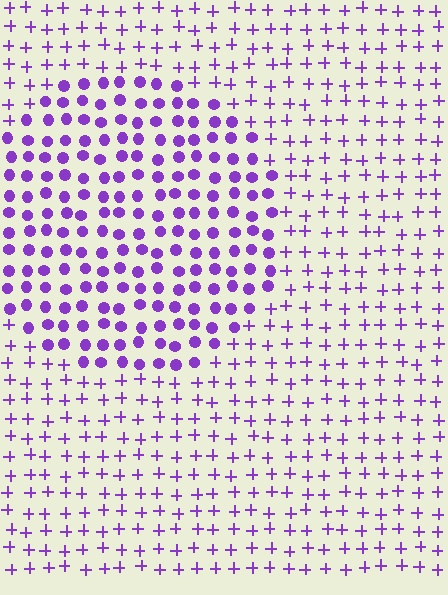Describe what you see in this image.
The image is filled with small purple elements arranged in a uniform grid. A circle-shaped region contains circles, while the surrounding area contains plus signs. The boundary is defined purely by the change in element shape.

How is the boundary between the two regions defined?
The boundary is defined by a change in element shape: circles inside vs. plus signs outside. All elements share the same color and spacing.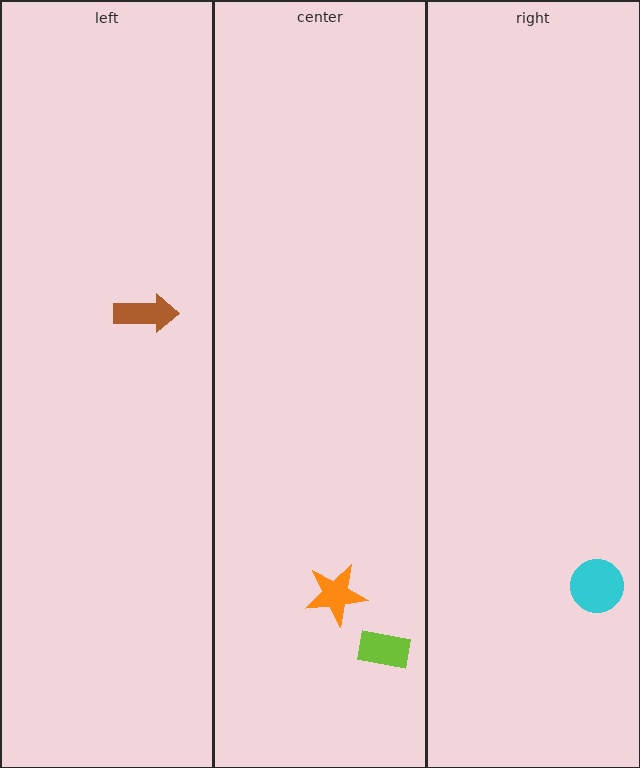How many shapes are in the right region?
1.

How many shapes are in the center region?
2.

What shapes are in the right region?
The cyan circle.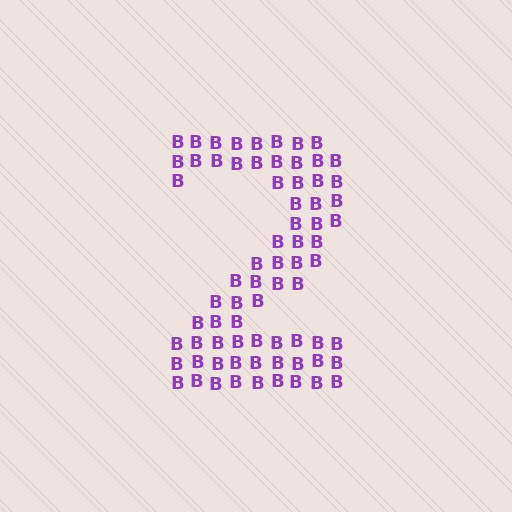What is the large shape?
The large shape is the digit 2.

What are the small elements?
The small elements are letter B's.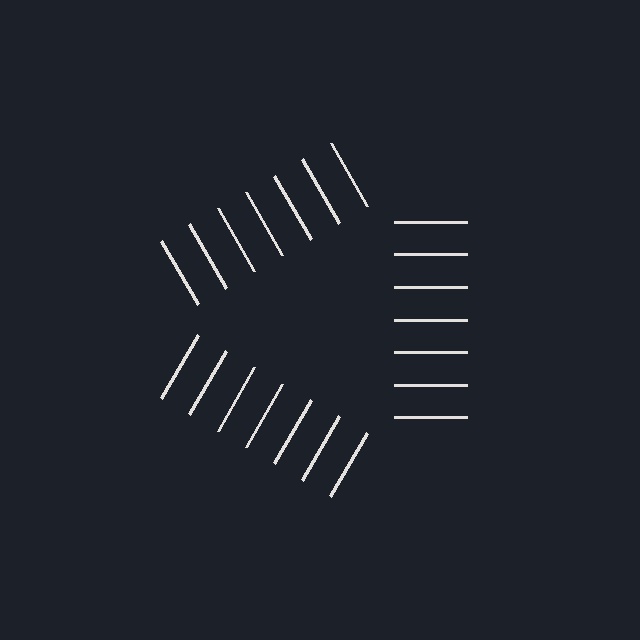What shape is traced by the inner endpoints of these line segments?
An illusory triangle — the line segments terminate on its edges but no continuous stroke is drawn.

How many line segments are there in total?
21 — 7 along each of the 3 edges.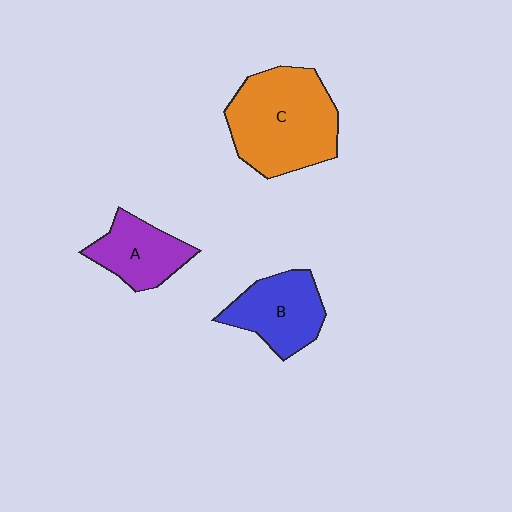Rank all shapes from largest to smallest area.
From largest to smallest: C (orange), B (blue), A (purple).